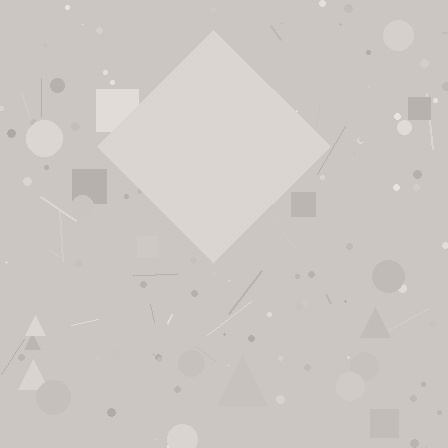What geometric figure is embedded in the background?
A diamond is embedded in the background.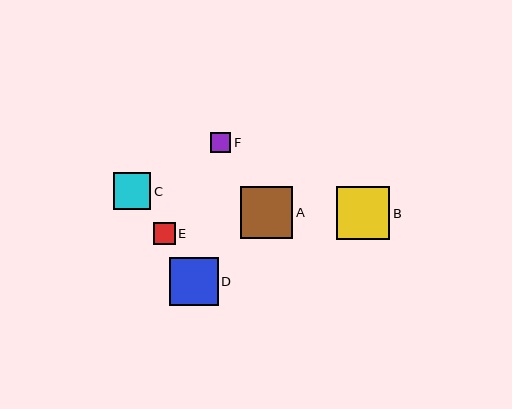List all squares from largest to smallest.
From largest to smallest: B, A, D, C, E, F.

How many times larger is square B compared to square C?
Square B is approximately 1.4 times the size of square C.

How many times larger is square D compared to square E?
Square D is approximately 2.2 times the size of square E.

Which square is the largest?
Square B is the largest with a size of approximately 53 pixels.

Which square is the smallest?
Square F is the smallest with a size of approximately 21 pixels.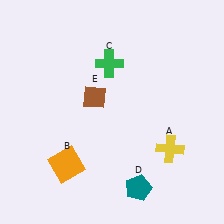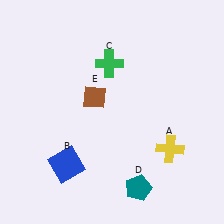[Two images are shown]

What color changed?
The square (B) changed from orange in Image 1 to blue in Image 2.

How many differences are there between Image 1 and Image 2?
There is 1 difference between the two images.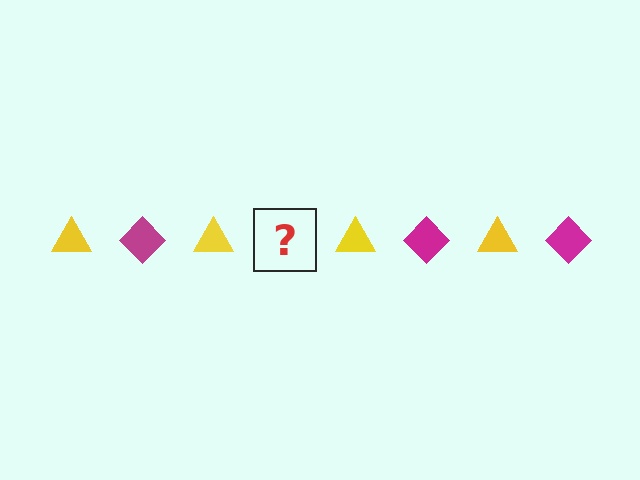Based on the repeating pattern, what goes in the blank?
The blank should be a magenta diamond.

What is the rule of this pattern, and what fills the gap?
The rule is that the pattern alternates between yellow triangle and magenta diamond. The gap should be filled with a magenta diamond.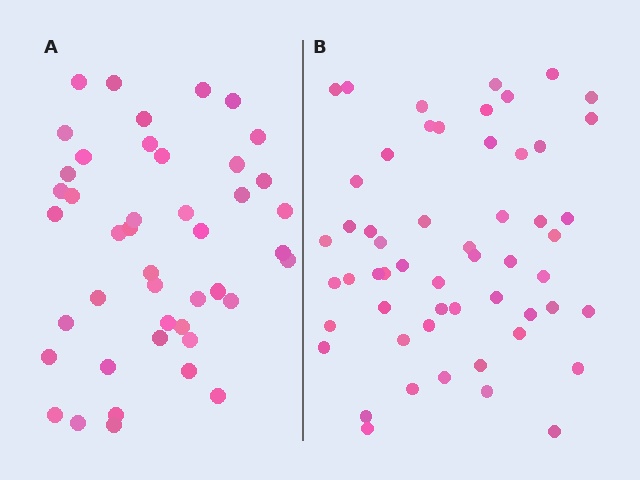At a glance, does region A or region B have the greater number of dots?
Region B (the right region) has more dots.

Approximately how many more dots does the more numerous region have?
Region B has roughly 12 or so more dots than region A.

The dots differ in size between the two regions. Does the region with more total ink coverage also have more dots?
No. Region A has more total ink coverage because its dots are larger, but region B actually contains more individual dots. Total area can be misleading — the number of items is what matters here.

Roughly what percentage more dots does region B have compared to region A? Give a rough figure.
About 25% more.